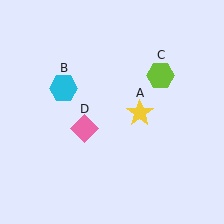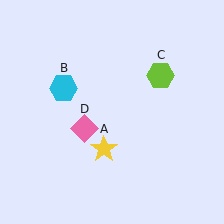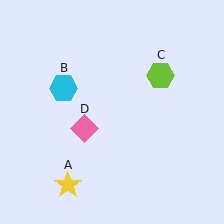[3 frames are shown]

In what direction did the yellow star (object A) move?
The yellow star (object A) moved down and to the left.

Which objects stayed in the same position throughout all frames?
Cyan hexagon (object B) and lime hexagon (object C) and pink diamond (object D) remained stationary.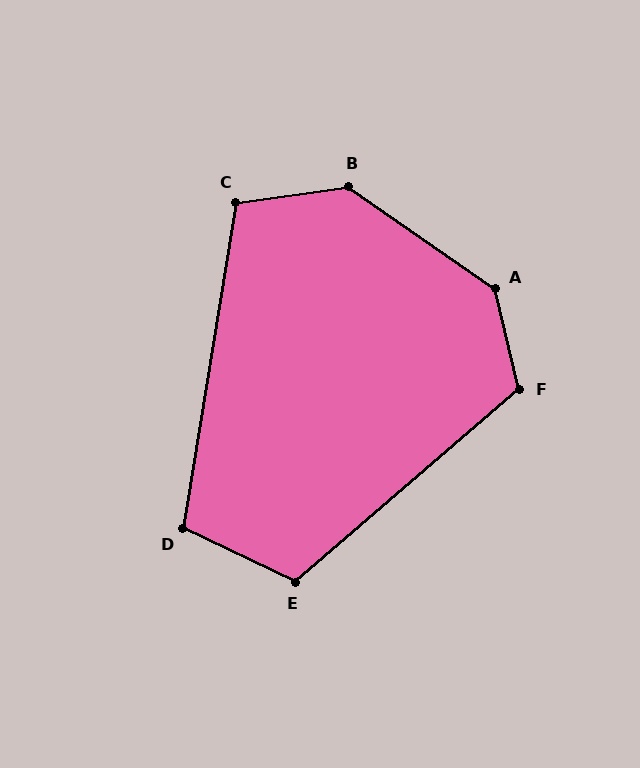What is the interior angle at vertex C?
Approximately 108 degrees (obtuse).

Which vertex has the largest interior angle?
A, at approximately 138 degrees.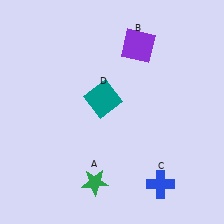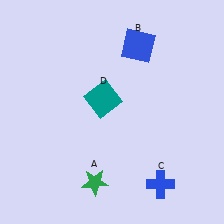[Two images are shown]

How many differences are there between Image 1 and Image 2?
There is 1 difference between the two images.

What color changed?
The square (B) changed from purple in Image 1 to blue in Image 2.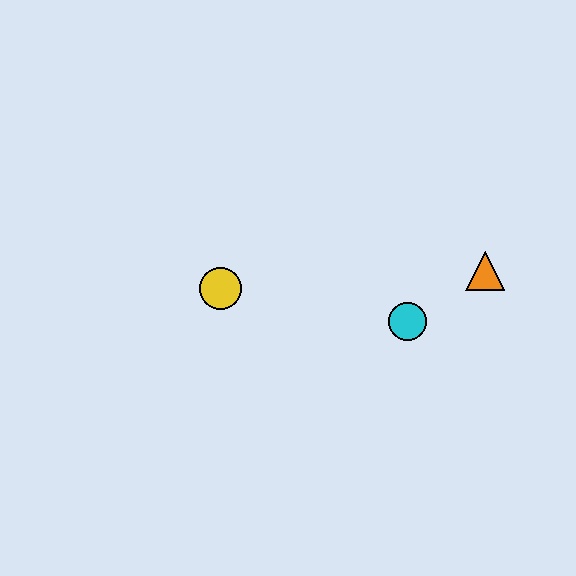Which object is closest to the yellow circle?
The cyan circle is closest to the yellow circle.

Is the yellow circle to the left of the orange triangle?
Yes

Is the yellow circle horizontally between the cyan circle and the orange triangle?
No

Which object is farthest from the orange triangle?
The yellow circle is farthest from the orange triangle.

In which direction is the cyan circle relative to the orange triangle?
The cyan circle is to the left of the orange triangle.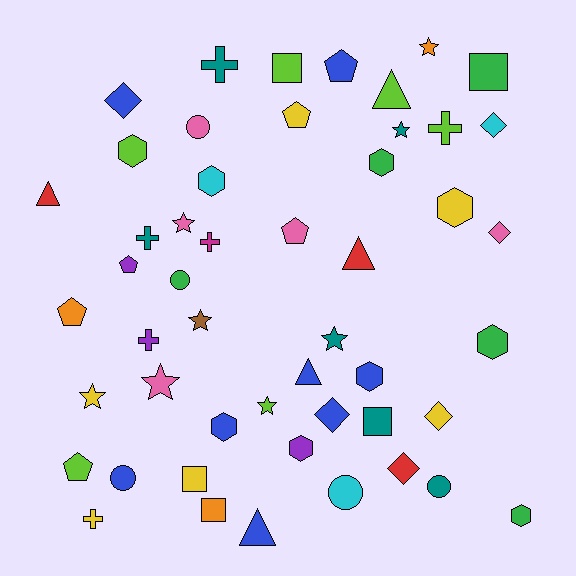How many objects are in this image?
There are 50 objects.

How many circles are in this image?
There are 5 circles.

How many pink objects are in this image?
There are 5 pink objects.